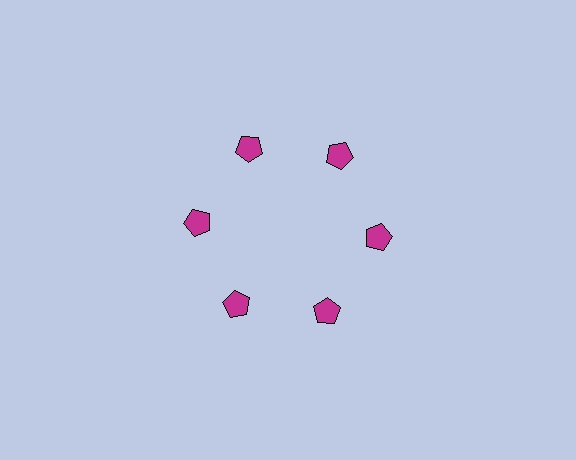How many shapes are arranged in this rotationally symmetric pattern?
There are 6 shapes, arranged in 6 groups of 1.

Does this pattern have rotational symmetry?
Yes, this pattern has 6-fold rotational symmetry. It looks the same after rotating 60 degrees around the center.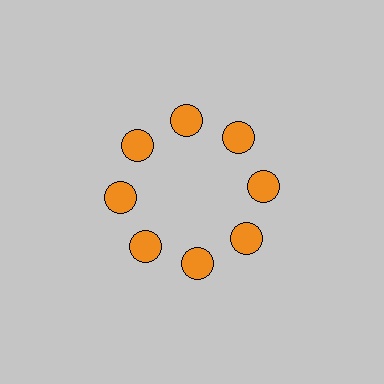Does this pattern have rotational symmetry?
Yes, this pattern has 8-fold rotational symmetry. It looks the same after rotating 45 degrees around the center.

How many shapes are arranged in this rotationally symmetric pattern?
There are 8 shapes, arranged in 8 groups of 1.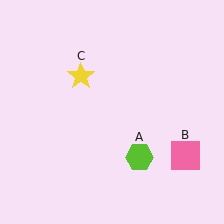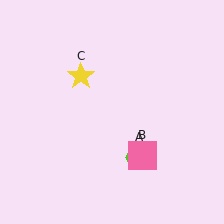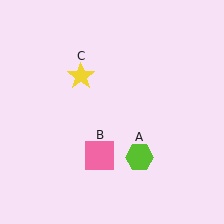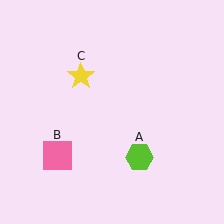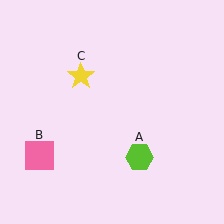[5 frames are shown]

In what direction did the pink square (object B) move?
The pink square (object B) moved left.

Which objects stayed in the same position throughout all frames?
Lime hexagon (object A) and yellow star (object C) remained stationary.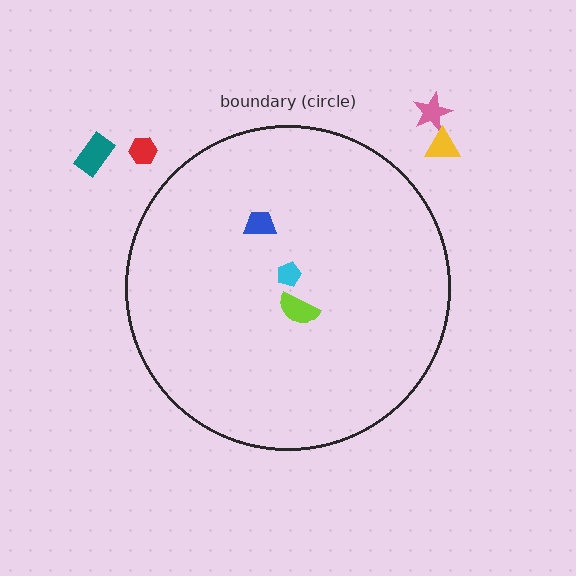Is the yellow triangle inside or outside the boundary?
Outside.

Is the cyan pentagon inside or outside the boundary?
Inside.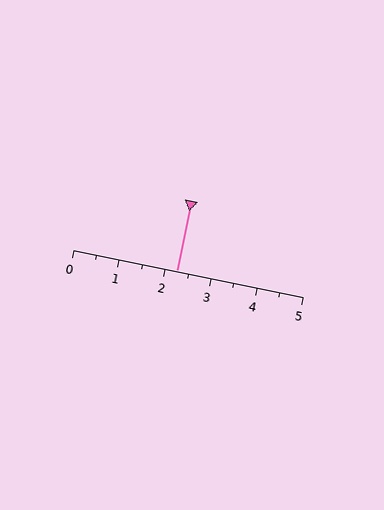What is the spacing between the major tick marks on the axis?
The major ticks are spaced 1 apart.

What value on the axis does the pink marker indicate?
The marker indicates approximately 2.2.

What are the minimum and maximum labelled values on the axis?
The axis runs from 0 to 5.